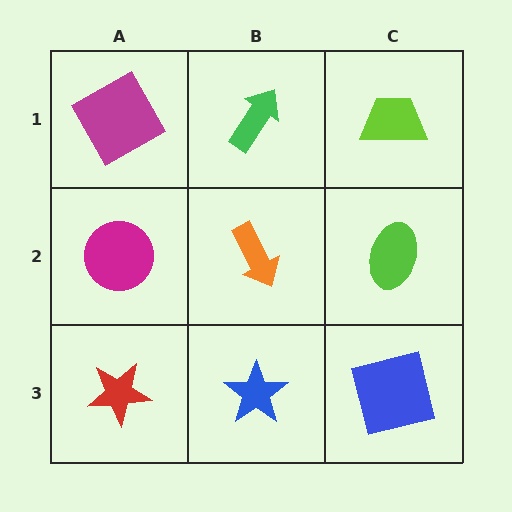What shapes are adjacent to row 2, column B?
A green arrow (row 1, column B), a blue star (row 3, column B), a magenta circle (row 2, column A), a lime ellipse (row 2, column C).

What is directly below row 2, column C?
A blue square.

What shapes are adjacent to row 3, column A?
A magenta circle (row 2, column A), a blue star (row 3, column B).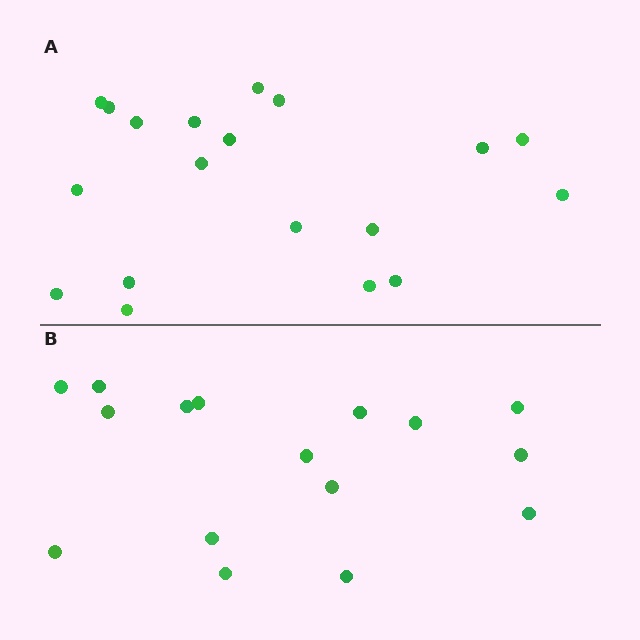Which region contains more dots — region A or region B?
Region A (the top region) has more dots.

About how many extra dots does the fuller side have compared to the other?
Region A has just a few more — roughly 2 or 3 more dots than region B.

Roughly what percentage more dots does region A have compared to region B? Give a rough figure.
About 20% more.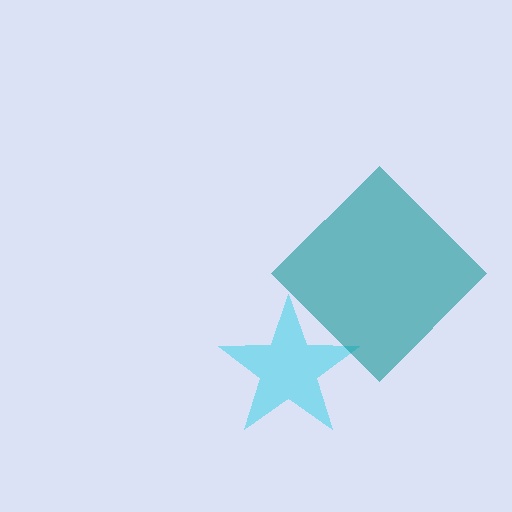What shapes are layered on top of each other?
The layered shapes are: a cyan star, a teal diamond.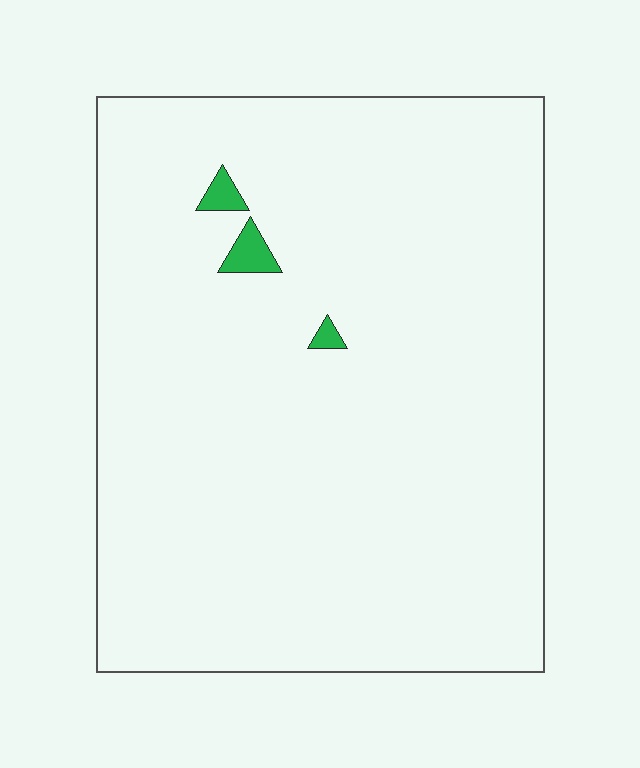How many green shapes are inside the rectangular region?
3.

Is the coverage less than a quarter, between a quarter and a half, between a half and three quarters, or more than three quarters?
Less than a quarter.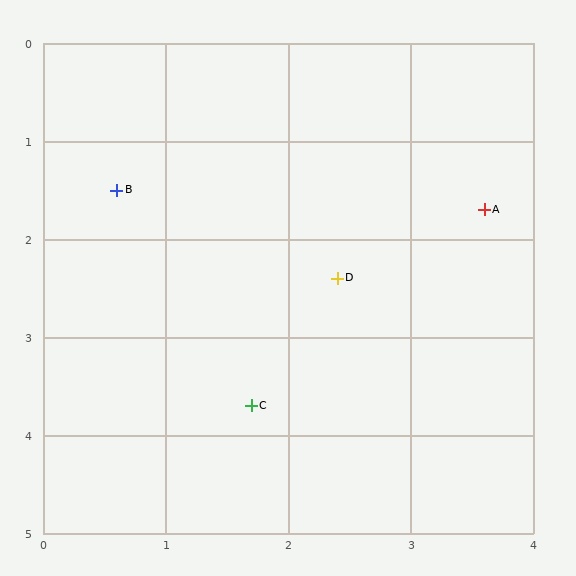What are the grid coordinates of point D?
Point D is at approximately (2.4, 2.4).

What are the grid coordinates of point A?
Point A is at approximately (3.6, 1.7).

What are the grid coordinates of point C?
Point C is at approximately (1.7, 3.7).